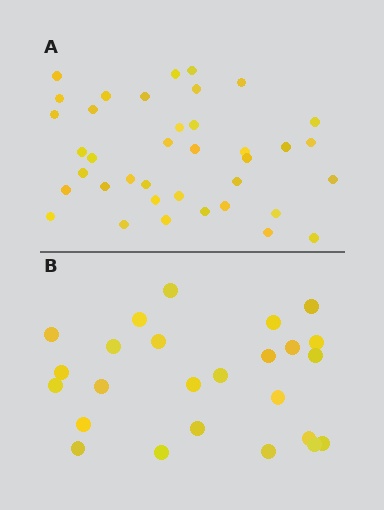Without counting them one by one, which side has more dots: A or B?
Region A (the top region) has more dots.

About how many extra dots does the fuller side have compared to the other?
Region A has approximately 15 more dots than region B.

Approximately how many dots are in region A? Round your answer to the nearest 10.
About 40 dots. (The exact count is 38, which rounds to 40.)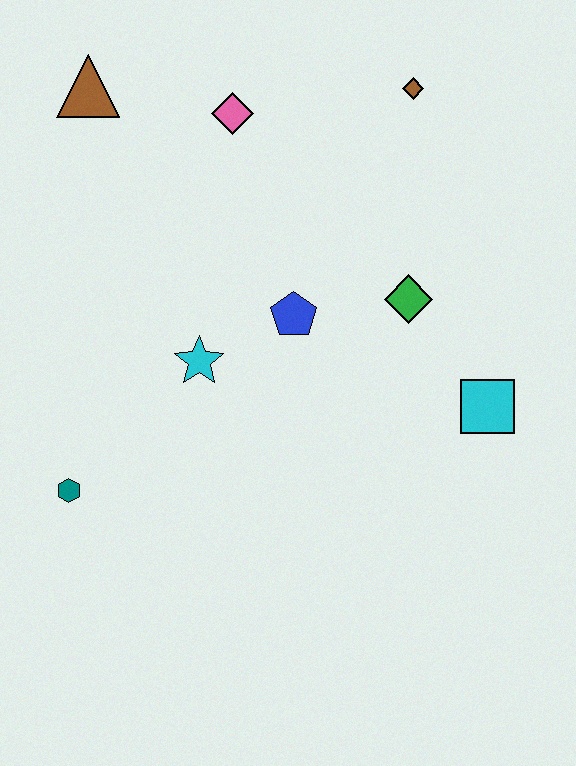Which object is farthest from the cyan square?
The brown triangle is farthest from the cyan square.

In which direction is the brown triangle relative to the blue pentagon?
The brown triangle is above the blue pentagon.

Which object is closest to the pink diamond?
The brown triangle is closest to the pink diamond.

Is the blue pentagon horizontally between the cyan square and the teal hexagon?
Yes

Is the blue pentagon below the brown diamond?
Yes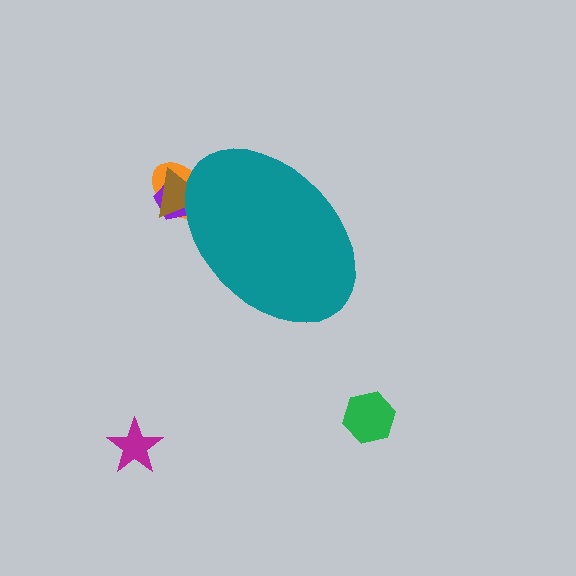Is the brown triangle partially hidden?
Yes, the brown triangle is partially hidden behind the teal ellipse.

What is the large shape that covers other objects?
A teal ellipse.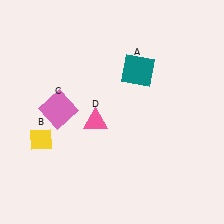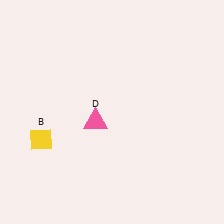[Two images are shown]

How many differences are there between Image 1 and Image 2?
There are 2 differences between the two images.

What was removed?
The pink square (C), the teal square (A) were removed in Image 2.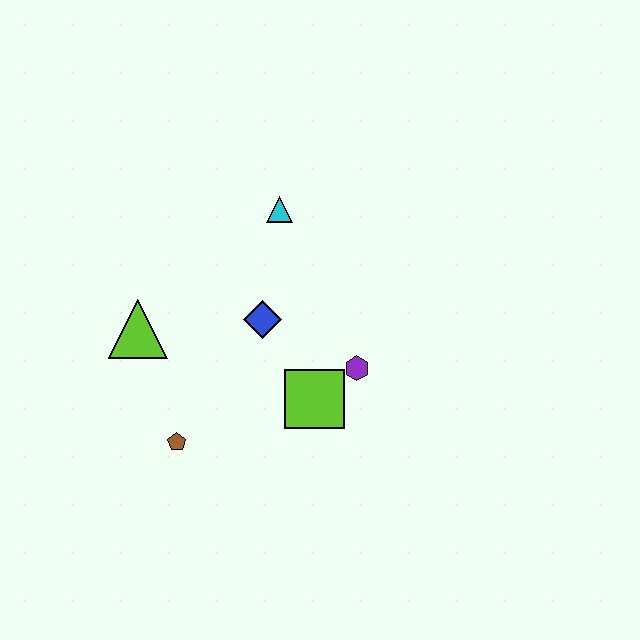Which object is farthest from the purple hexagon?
The lime triangle is farthest from the purple hexagon.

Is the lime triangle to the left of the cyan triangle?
Yes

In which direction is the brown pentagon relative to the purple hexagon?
The brown pentagon is to the left of the purple hexagon.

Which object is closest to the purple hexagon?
The lime square is closest to the purple hexagon.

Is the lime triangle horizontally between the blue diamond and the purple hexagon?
No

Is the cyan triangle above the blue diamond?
Yes